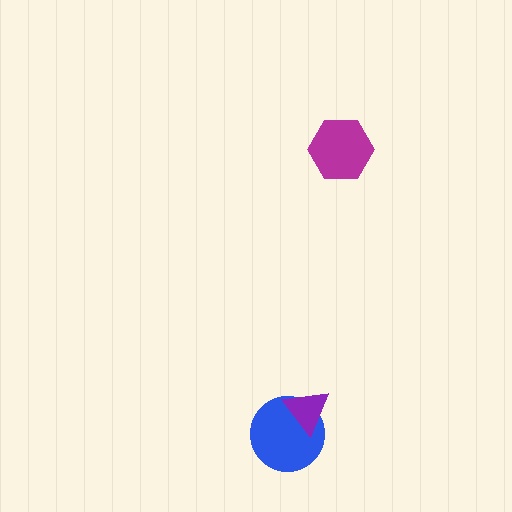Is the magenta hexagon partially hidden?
No, no other shape covers it.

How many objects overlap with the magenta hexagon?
0 objects overlap with the magenta hexagon.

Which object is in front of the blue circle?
The purple triangle is in front of the blue circle.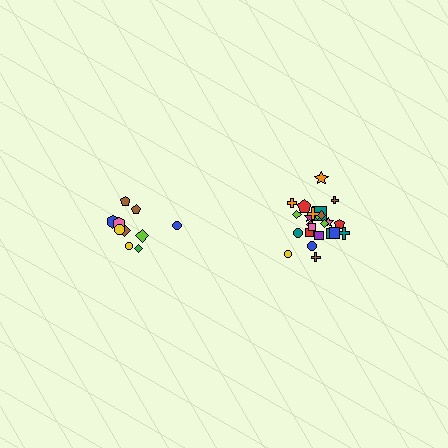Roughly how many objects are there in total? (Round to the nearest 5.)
Roughly 35 objects in total.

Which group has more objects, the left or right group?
The right group.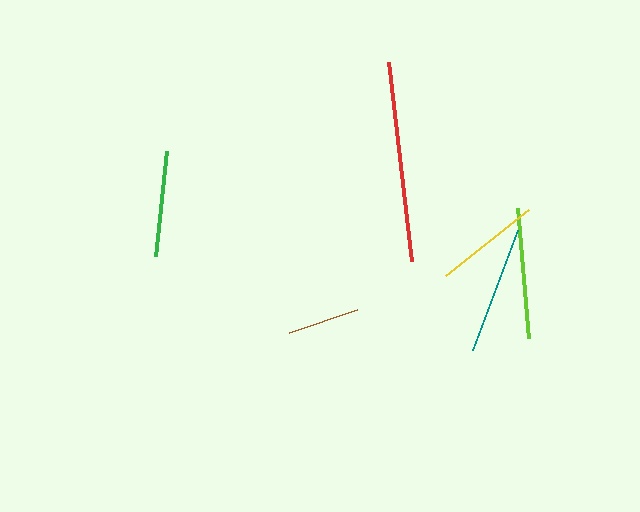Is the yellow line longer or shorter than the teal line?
The teal line is longer than the yellow line.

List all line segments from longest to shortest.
From longest to shortest: red, lime, teal, yellow, green, brown.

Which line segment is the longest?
The red line is the longest at approximately 201 pixels.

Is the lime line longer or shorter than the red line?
The red line is longer than the lime line.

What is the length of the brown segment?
The brown segment is approximately 72 pixels long.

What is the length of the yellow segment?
The yellow segment is approximately 106 pixels long.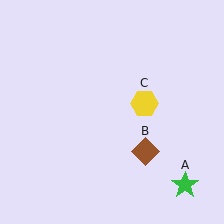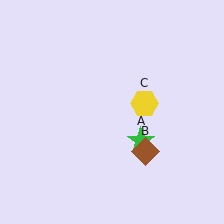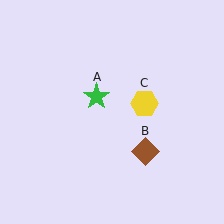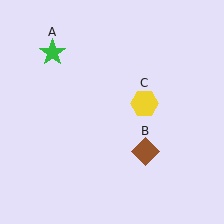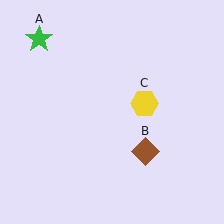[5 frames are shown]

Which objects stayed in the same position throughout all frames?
Brown diamond (object B) and yellow hexagon (object C) remained stationary.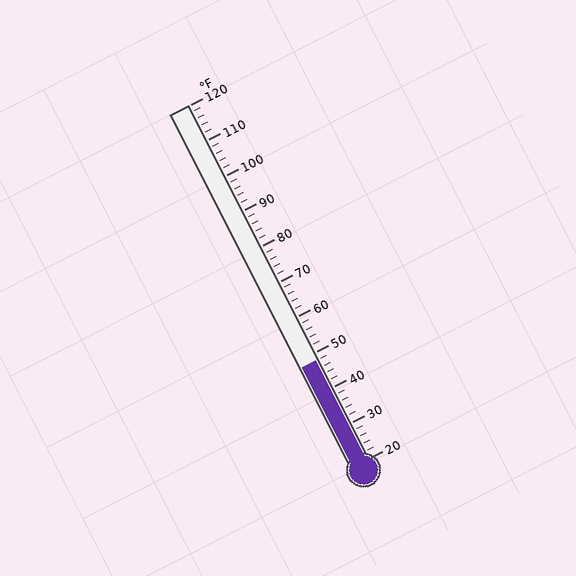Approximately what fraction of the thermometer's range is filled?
The thermometer is filled to approximately 30% of its range.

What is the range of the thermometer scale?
The thermometer scale ranges from 20°F to 120°F.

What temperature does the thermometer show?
The thermometer shows approximately 48°F.